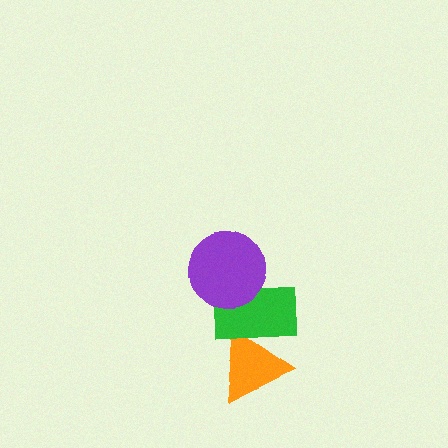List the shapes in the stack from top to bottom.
From top to bottom: the purple circle, the green rectangle, the orange triangle.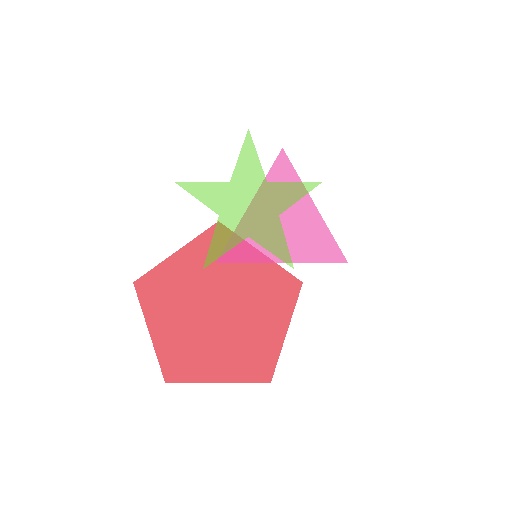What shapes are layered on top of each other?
The layered shapes are: a red pentagon, a pink triangle, a lime star.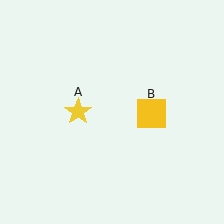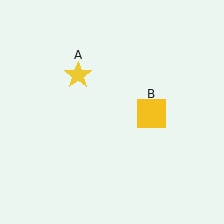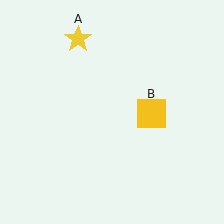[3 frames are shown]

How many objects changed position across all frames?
1 object changed position: yellow star (object A).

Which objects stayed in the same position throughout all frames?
Yellow square (object B) remained stationary.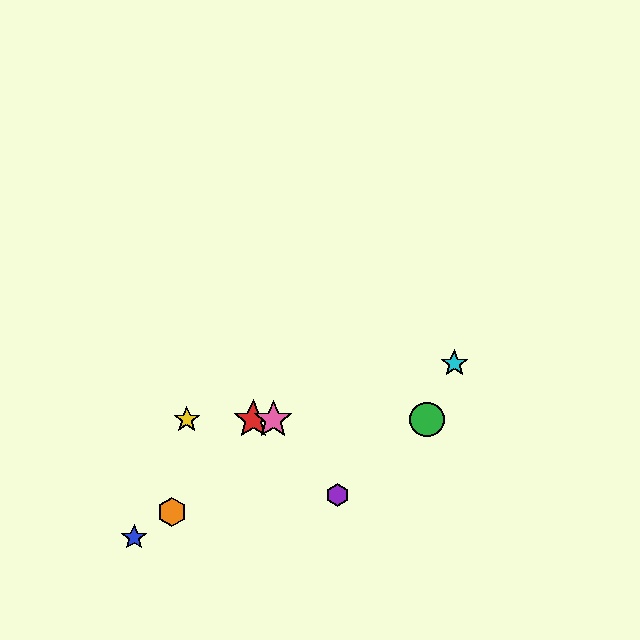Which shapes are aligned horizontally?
The red star, the green circle, the yellow star, the pink star are aligned horizontally.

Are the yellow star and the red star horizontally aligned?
Yes, both are at y≈419.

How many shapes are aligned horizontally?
4 shapes (the red star, the green circle, the yellow star, the pink star) are aligned horizontally.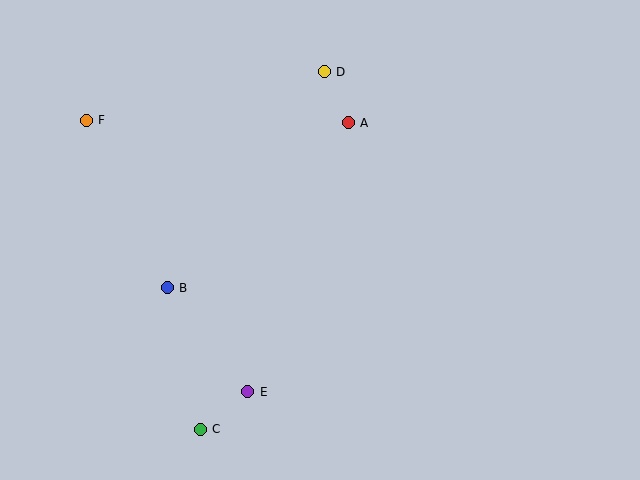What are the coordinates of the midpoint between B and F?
The midpoint between B and F is at (127, 204).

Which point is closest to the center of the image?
Point A at (348, 123) is closest to the center.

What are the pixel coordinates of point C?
Point C is at (200, 429).